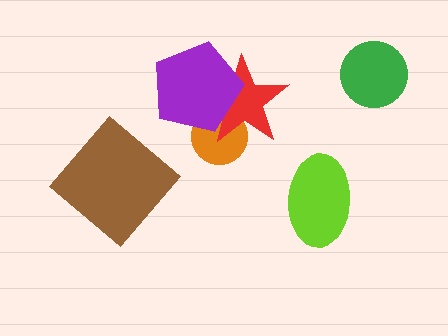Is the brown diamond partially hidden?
No, no other shape covers it.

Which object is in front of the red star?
The purple pentagon is in front of the red star.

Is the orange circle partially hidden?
Yes, it is partially covered by another shape.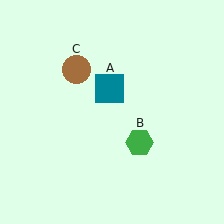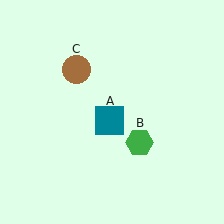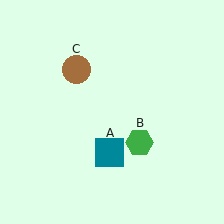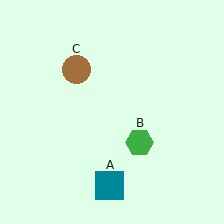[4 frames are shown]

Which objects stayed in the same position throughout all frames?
Green hexagon (object B) and brown circle (object C) remained stationary.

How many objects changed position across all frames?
1 object changed position: teal square (object A).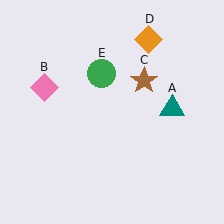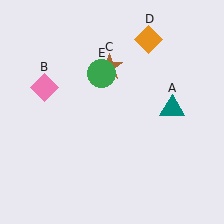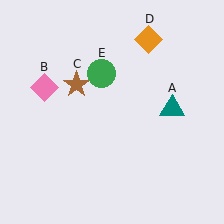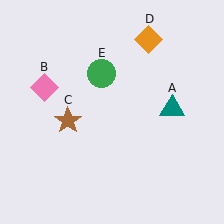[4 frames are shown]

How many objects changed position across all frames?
1 object changed position: brown star (object C).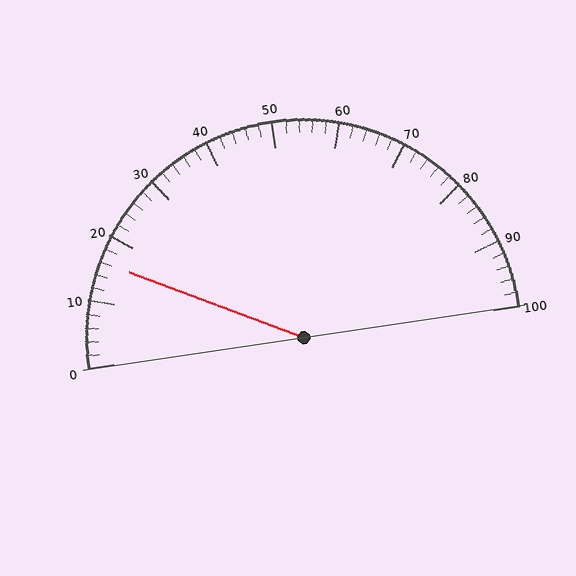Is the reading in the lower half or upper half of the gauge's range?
The reading is in the lower half of the range (0 to 100).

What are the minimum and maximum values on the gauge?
The gauge ranges from 0 to 100.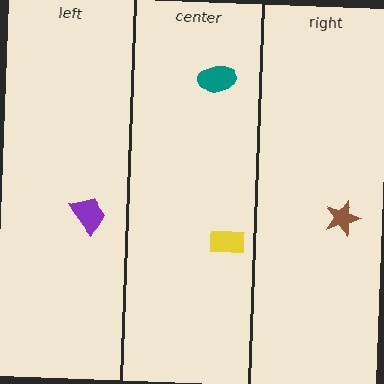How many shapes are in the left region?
1.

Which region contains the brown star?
The right region.